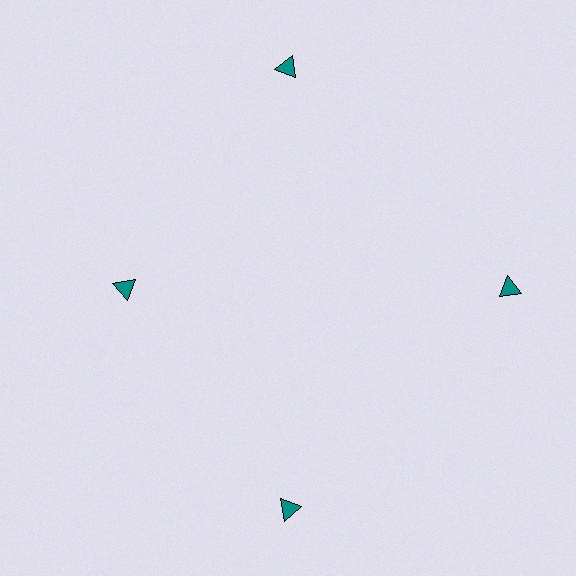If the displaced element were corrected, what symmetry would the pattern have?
It would have 4-fold rotational symmetry — the pattern would map onto itself every 90 degrees.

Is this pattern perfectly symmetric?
No. The 4 teal triangles are arranged in a ring, but one element near the 9 o'clock position is pulled inward toward the center, breaking the 4-fold rotational symmetry.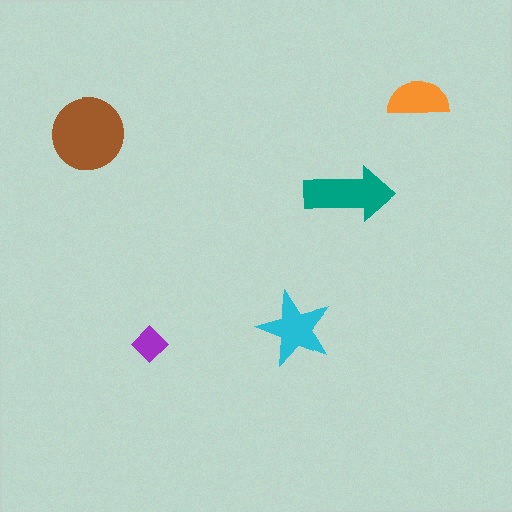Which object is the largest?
The brown circle.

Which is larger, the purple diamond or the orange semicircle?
The orange semicircle.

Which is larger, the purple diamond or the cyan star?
The cyan star.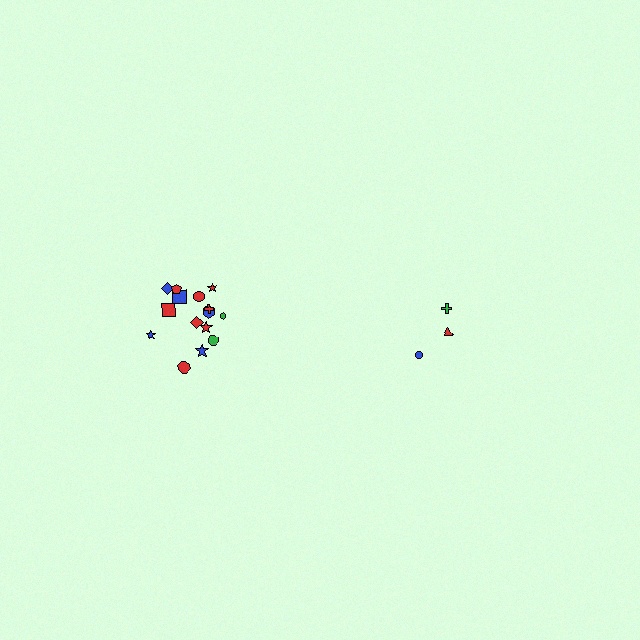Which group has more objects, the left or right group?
The left group.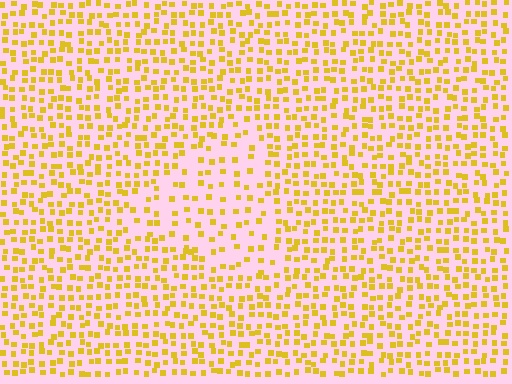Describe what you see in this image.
The image contains small yellow elements arranged at two different densities. A triangle-shaped region is visible where the elements are less densely packed than the surrounding area.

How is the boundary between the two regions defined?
The boundary is defined by a change in element density (approximately 1.8x ratio). All elements are the same color, size, and shape.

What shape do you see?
I see a triangle.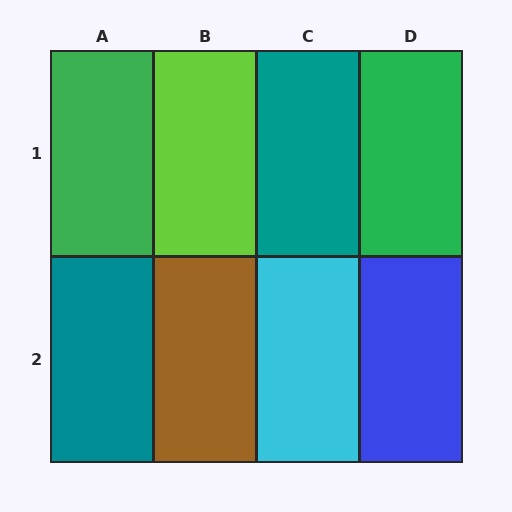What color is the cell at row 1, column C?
Teal.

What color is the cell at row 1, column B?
Lime.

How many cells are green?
2 cells are green.